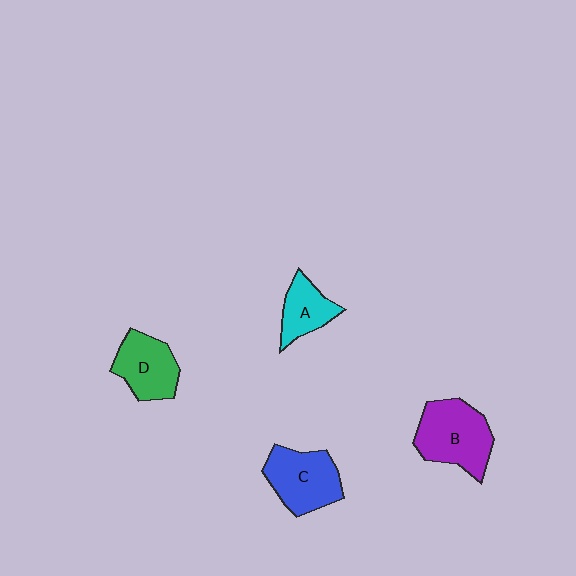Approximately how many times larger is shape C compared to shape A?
Approximately 1.5 times.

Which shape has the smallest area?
Shape A (cyan).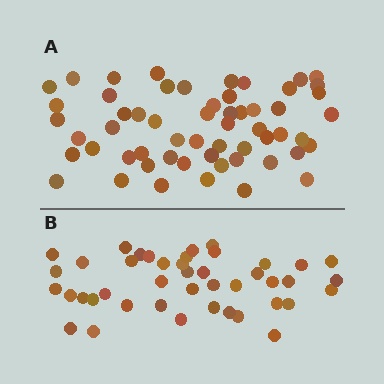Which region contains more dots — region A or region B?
Region A (the top region) has more dots.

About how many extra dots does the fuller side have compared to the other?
Region A has approximately 15 more dots than region B.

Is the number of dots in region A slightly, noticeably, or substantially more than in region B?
Region A has noticeably more, but not dramatically so. The ratio is roughly 1.3 to 1.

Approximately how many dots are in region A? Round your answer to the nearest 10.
About 60 dots. (The exact count is 57, which rounds to 60.)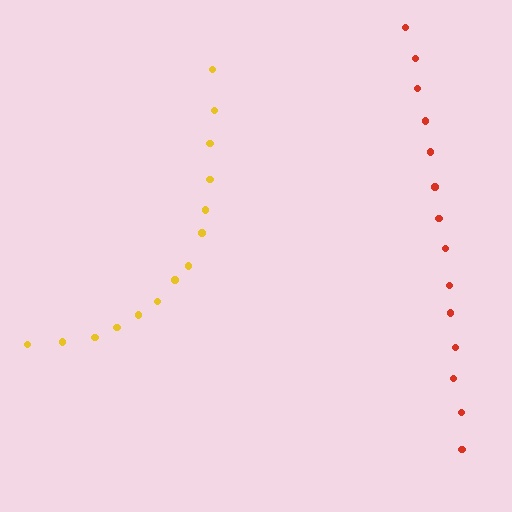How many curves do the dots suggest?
There are 2 distinct paths.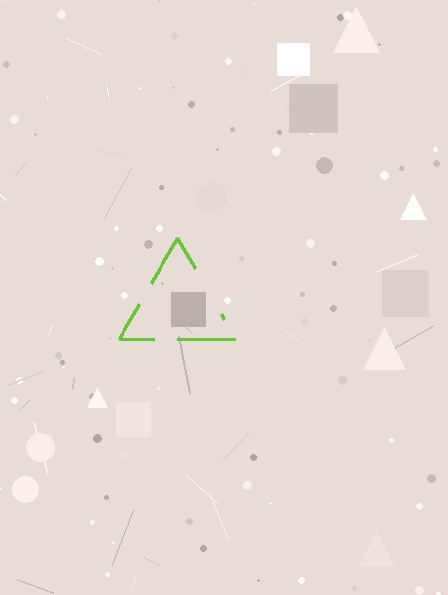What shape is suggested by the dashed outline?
The dashed outline suggests a triangle.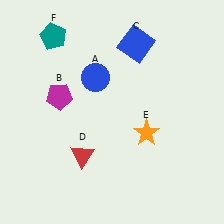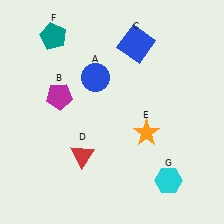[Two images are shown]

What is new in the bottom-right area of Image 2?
A cyan hexagon (G) was added in the bottom-right area of Image 2.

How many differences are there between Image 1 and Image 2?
There is 1 difference between the two images.